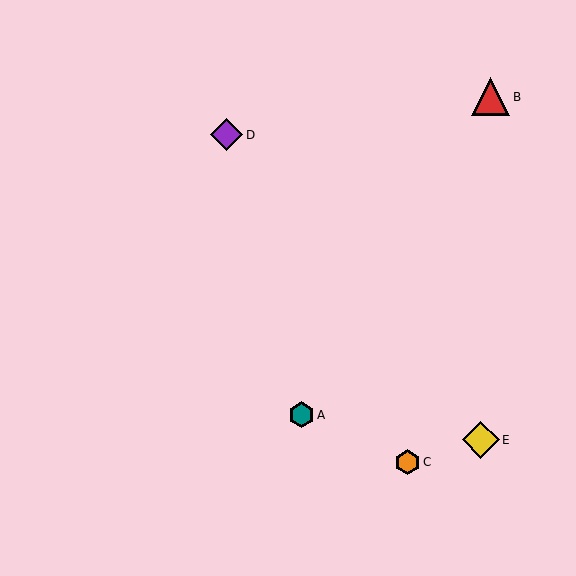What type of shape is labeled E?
Shape E is a yellow diamond.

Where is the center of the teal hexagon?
The center of the teal hexagon is at (301, 415).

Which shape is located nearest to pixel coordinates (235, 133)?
The purple diamond (labeled D) at (226, 135) is nearest to that location.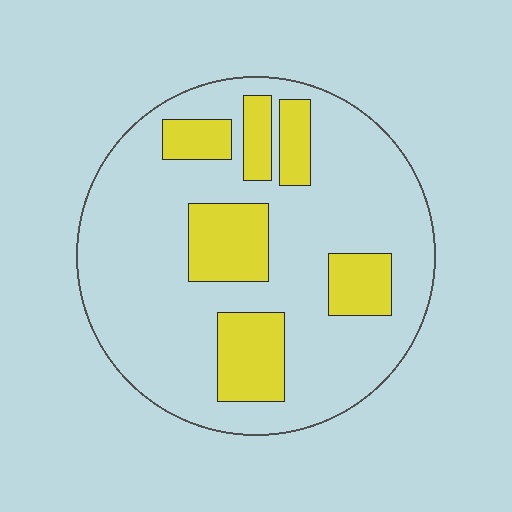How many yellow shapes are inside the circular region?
6.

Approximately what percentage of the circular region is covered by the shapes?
Approximately 25%.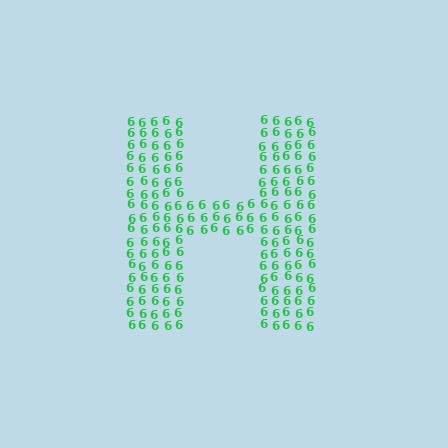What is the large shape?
The large shape is the letter H.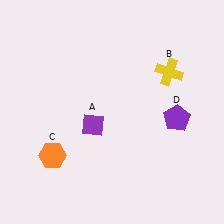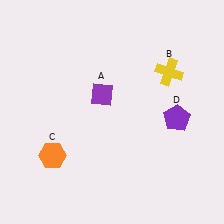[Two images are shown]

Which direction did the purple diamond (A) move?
The purple diamond (A) moved up.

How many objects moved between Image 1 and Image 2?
1 object moved between the two images.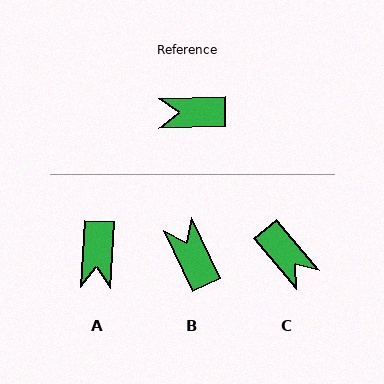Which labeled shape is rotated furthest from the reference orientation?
C, about 128 degrees away.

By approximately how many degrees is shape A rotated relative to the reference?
Approximately 86 degrees counter-clockwise.